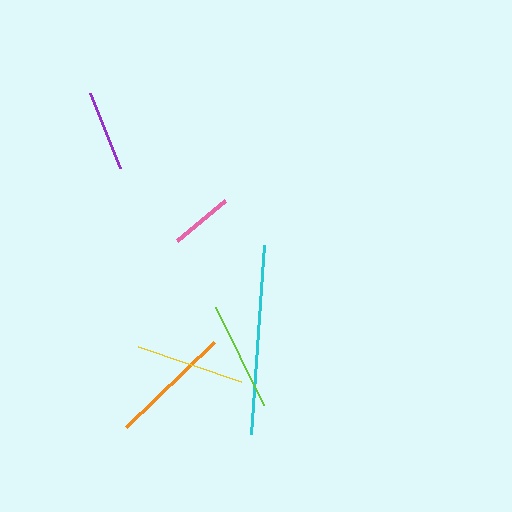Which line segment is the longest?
The cyan line is the longest at approximately 189 pixels.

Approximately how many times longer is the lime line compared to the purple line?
The lime line is approximately 1.4 times the length of the purple line.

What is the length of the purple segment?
The purple segment is approximately 80 pixels long.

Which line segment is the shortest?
The pink line is the shortest at approximately 62 pixels.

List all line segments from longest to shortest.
From longest to shortest: cyan, orange, lime, yellow, purple, pink.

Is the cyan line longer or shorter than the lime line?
The cyan line is longer than the lime line.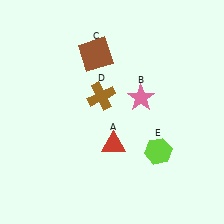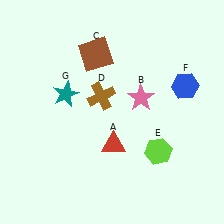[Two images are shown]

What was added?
A blue hexagon (F), a teal star (G) were added in Image 2.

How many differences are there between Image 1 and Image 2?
There are 2 differences between the two images.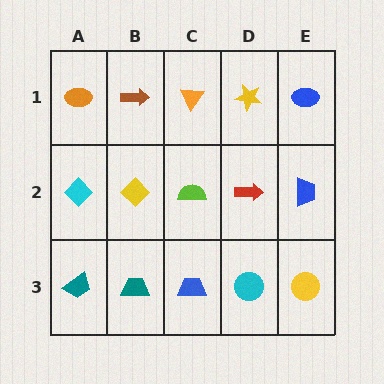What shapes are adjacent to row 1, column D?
A red arrow (row 2, column D), an orange triangle (row 1, column C), a blue ellipse (row 1, column E).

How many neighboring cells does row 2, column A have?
3.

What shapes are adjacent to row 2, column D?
A yellow star (row 1, column D), a cyan circle (row 3, column D), a lime semicircle (row 2, column C), a blue trapezoid (row 2, column E).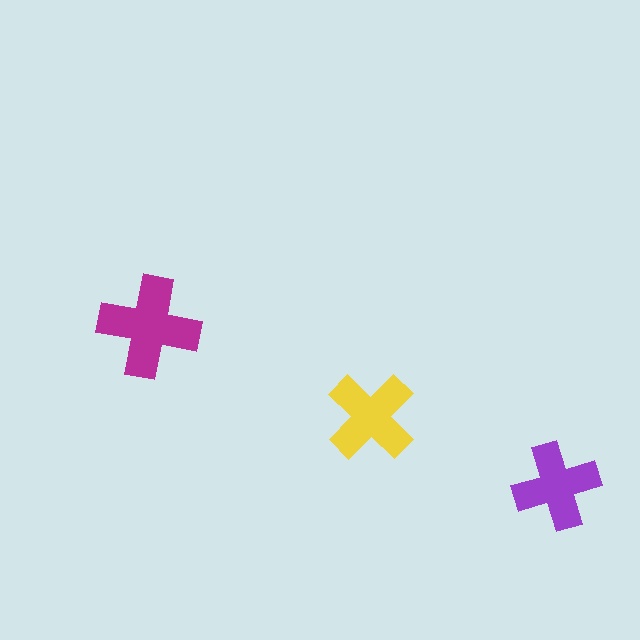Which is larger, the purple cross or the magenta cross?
The magenta one.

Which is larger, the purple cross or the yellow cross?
The yellow one.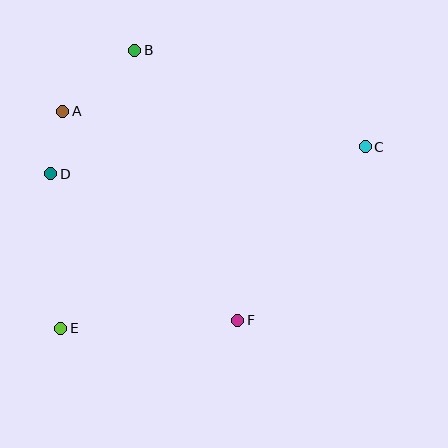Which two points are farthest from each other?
Points C and E are farthest from each other.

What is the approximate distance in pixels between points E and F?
The distance between E and F is approximately 177 pixels.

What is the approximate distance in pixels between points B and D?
The distance between B and D is approximately 149 pixels.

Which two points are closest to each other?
Points A and D are closest to each other.